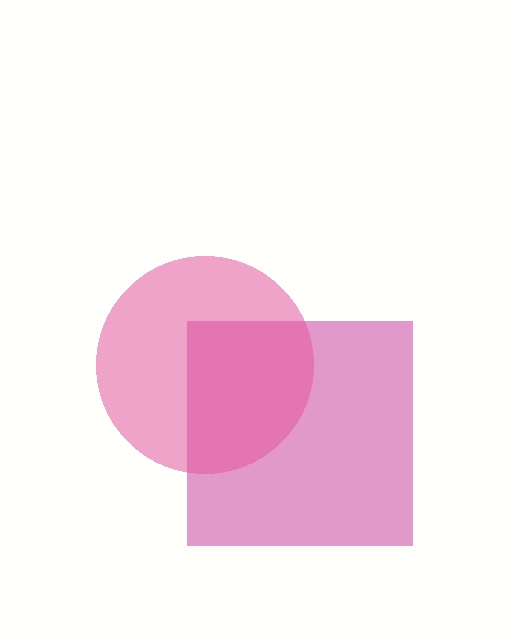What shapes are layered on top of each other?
The layered shapes are: a magenta square, a pink circle.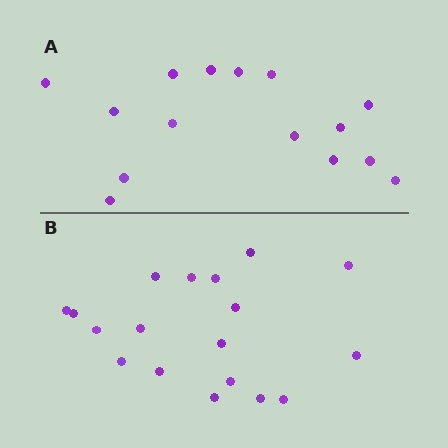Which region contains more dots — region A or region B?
Region B (the bottom region) has more dots.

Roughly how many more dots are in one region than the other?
Region B has just a few more — roughly 2 or 3 more dots than region A.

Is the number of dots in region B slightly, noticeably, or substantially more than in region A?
Region B has only slightly more — the two regions are fairly close. The ratio is roughly 1.2 to 1.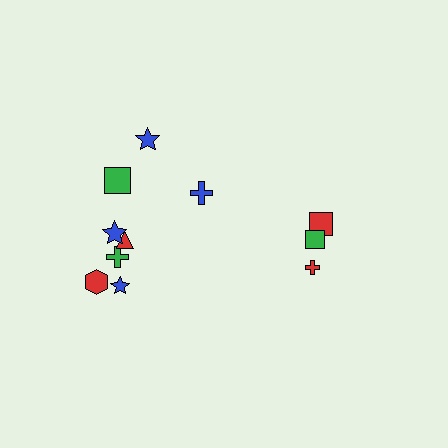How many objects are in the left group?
There are 8 objects.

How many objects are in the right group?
There are 3 objects.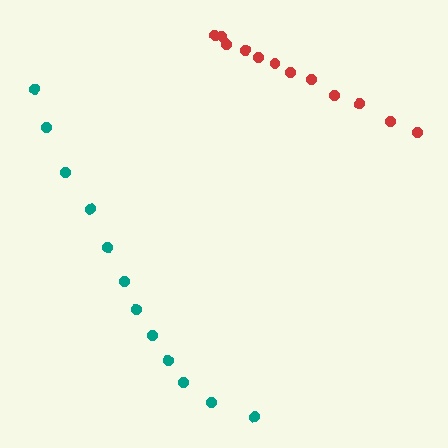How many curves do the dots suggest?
There are 2 distinct paths.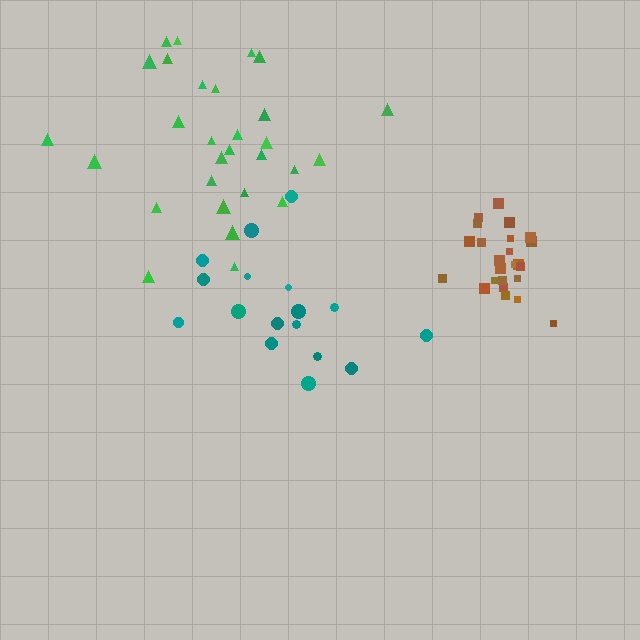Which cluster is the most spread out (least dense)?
Teal.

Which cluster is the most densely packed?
Brown.